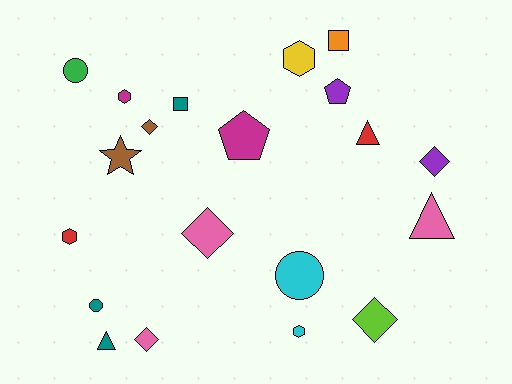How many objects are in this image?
There are 20 objects.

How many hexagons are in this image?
There are 4 hexagons.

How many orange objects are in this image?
There is 1 orange object.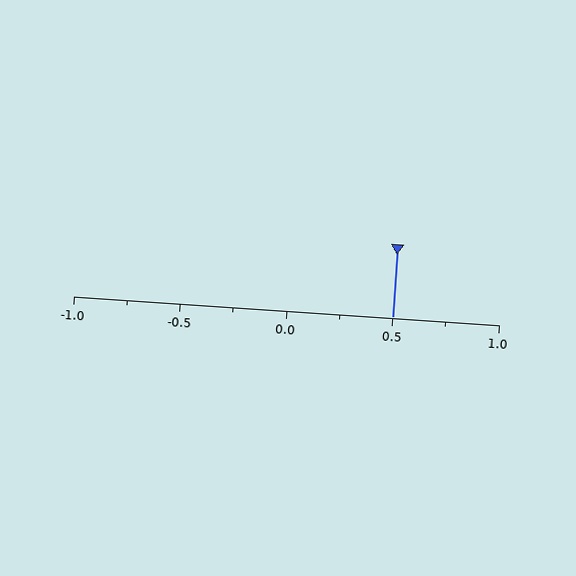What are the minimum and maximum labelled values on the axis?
The axis runs from -1.0 to 1.0.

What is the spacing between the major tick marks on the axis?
The major ticks are spaced 0.5 apart.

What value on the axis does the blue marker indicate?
The marker indicates approximately 0.5.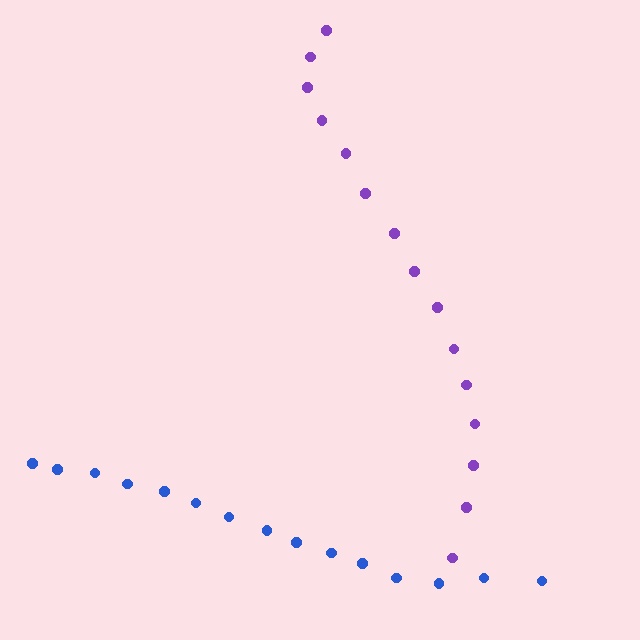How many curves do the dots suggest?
There are 2 distinct paths.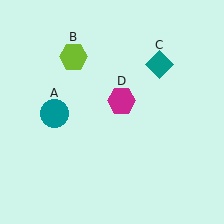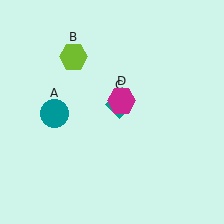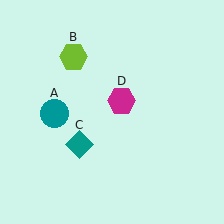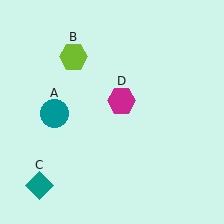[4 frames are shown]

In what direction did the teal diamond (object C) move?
The teal diamond (object C) moved down and to the left.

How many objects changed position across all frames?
1 object changed position: teal diamond (object C).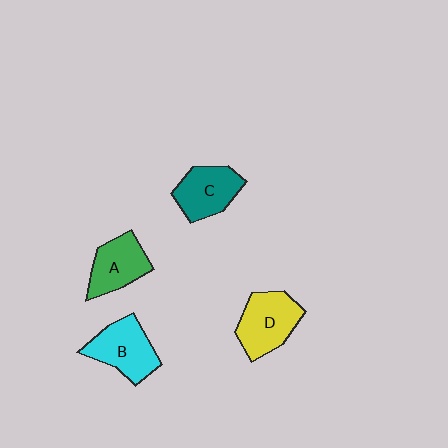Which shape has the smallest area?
Shape A (green).